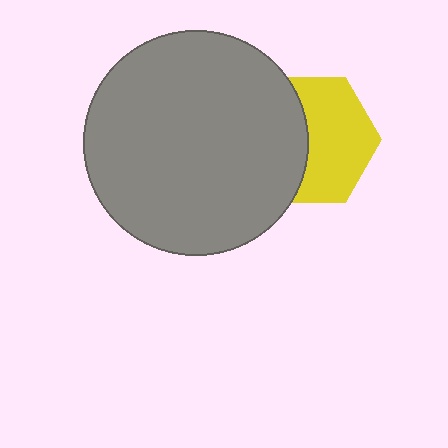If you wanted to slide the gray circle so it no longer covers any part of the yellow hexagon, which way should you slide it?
Slide it left — that is the most direct way to separate the two shapes.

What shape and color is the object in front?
The object in front is a gray circle.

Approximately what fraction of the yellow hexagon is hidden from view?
Roughly 44% of the yellow hexagon is hidden behind the gray circle.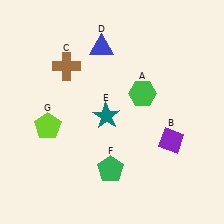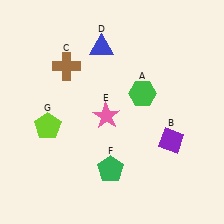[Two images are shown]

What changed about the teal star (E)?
In Image 1, E is teal. In Image 2, it changed to pink.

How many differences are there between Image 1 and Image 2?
There is 1 difference between the two images.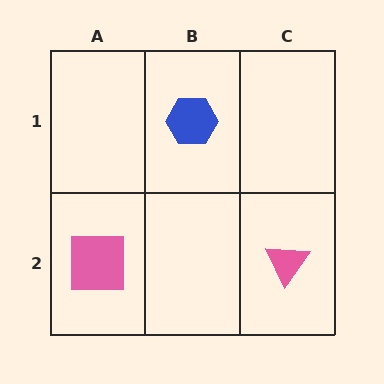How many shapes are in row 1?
1 shape.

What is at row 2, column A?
A pink square.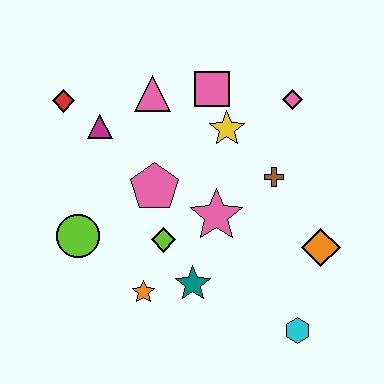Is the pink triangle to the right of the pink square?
No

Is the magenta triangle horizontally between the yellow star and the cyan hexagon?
No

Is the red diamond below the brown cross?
No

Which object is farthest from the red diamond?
The cyan hexagon is farthest from the red diamond.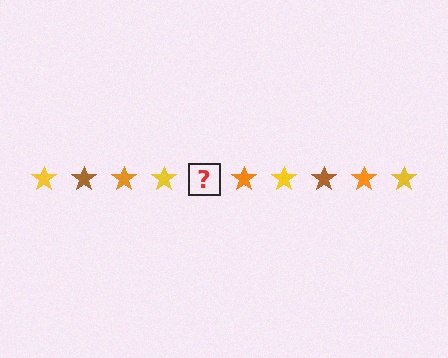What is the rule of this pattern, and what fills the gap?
The rule is that the pattern cycles through yellow, brown, orange stars. The gap should be filled with a brown star.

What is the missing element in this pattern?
The missing element is a brown star.